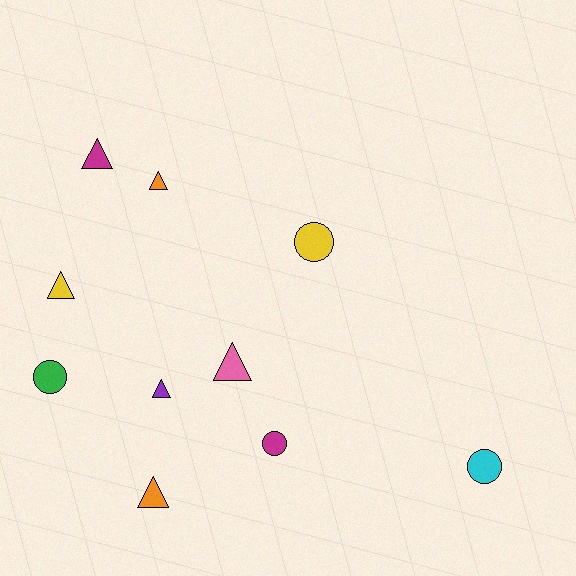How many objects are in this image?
There are 10 objects.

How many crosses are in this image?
There are no crosses.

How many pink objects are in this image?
There is 1 pink object.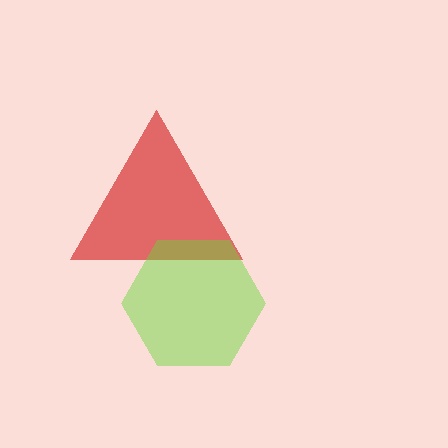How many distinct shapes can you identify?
There are 2 distinct shapes: a red triangle, a lime hexagon.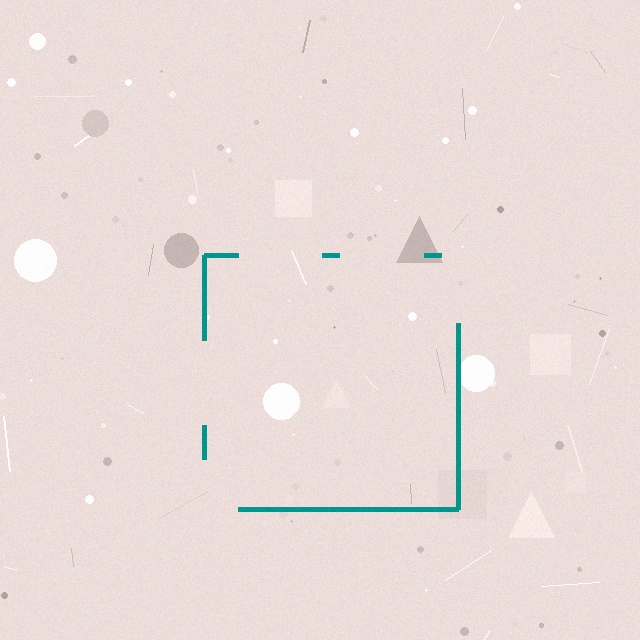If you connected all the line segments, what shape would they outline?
They would outline a square.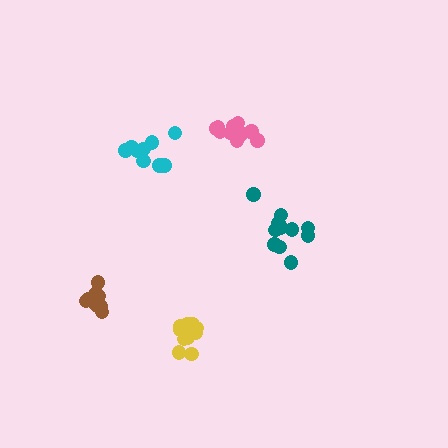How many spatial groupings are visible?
There are 5 spatial groupings.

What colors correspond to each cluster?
The clusters are colored: pink, cyan, teal, brown, yellow.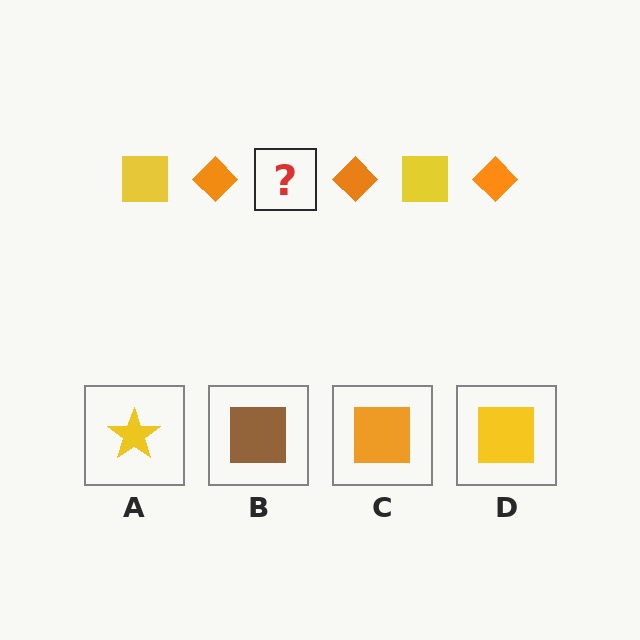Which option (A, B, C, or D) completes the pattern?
D.